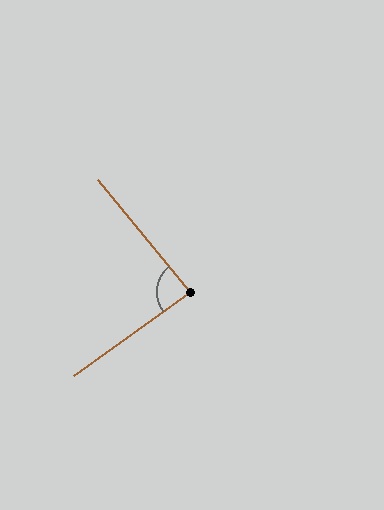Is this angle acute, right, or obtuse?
It is approximately a right angle.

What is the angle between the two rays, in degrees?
Approximately 86 degrees.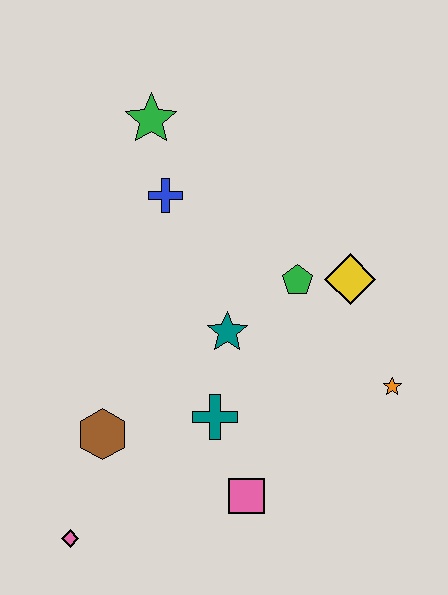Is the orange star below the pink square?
No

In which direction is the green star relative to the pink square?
The green star is above the pink square.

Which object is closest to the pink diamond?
The brown hexagon is closest to the pink diamond.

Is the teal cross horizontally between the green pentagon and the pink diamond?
Yes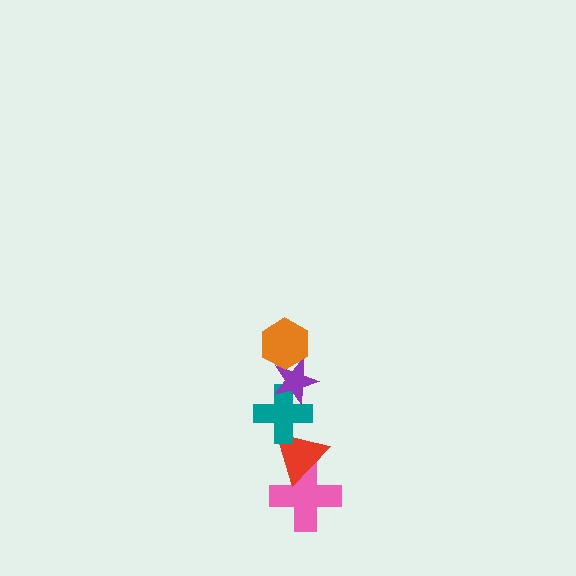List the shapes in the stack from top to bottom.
From top to bottom: the orange hexagon, the purple star, the teal cross, the red triangle, the pink cross.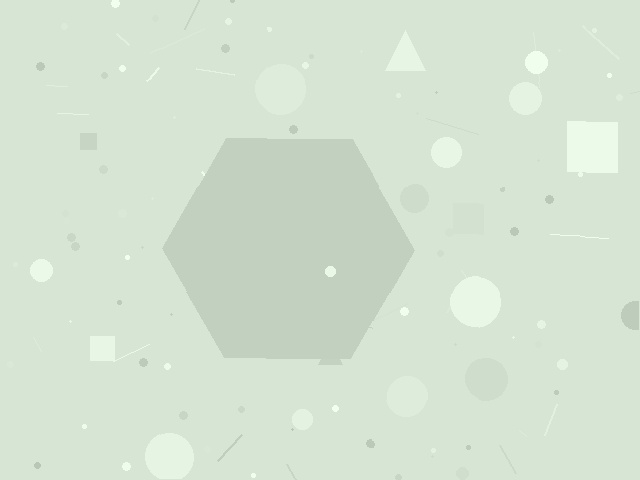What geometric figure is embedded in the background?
A hexagon is embedded in the background.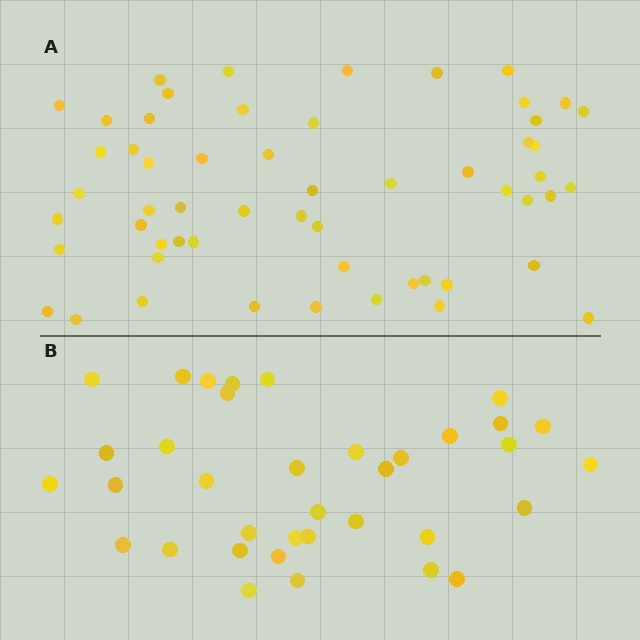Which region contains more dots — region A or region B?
Region A (the top region) has more dots.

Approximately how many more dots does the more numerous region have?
Region A has approximately 20 more dots than region B.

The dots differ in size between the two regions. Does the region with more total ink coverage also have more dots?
No. Region B has more total ink coverage because its dots are larger, but region A actually contains more individual dots. Total area can be misleading — the number of items is what matters here.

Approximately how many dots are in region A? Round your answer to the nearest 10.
About 60 dots. (The exact count is 56, which rounds to 60.)